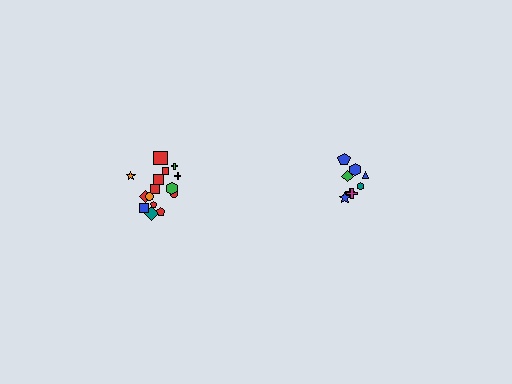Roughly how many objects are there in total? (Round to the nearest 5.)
Roughly 25 objects in total.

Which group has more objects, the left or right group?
The left group.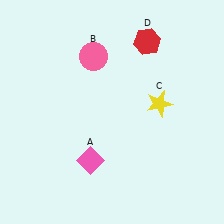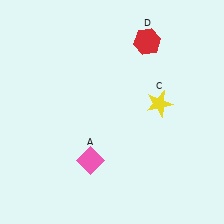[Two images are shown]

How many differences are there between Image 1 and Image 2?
There is 1 difference between the two images.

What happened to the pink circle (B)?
The pink circle (B) was removed in Image 2. It was in the top-left area of Image 1.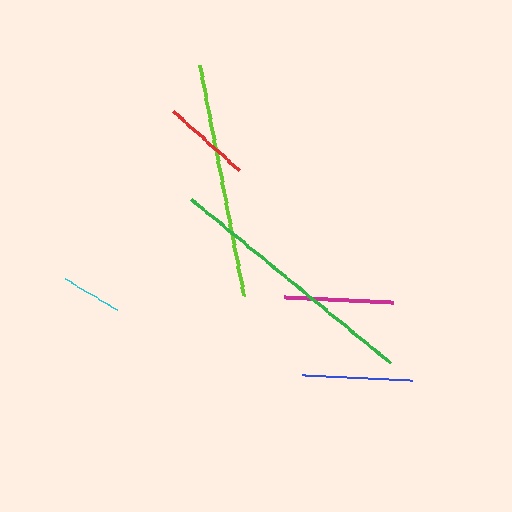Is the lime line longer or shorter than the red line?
The lime line is longer than the red line.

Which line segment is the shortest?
The cyan line is the shortest at approximately 61 pixels.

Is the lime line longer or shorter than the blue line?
The lime line is longer than the blue line.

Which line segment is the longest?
The green line is the longest at approximately 258 pixels.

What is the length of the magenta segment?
The magenta segment is approximately 109 pixels long.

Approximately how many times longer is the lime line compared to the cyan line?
The lime line is approximately 3.9 times the length of the cyan line.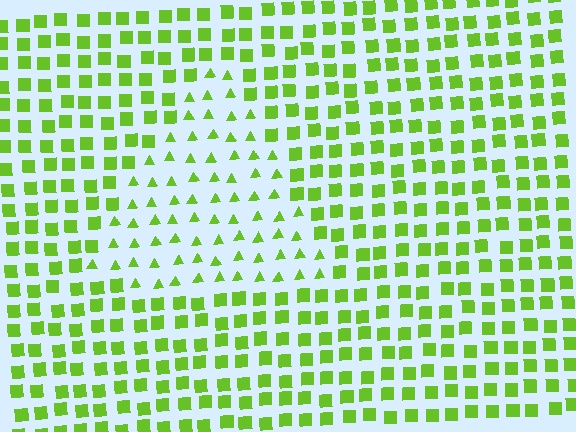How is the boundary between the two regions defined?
The boundary is defined by a change in element shape: triangles inside vs. squares outside. All elements share the same color and spacing.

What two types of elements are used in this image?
The image uses triangles inside the triangle region and squares outside it.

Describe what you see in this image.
The image is filled with small lime elements arranged in a uniform grid. A triangle-shaped region contains triangles, while the surrounding area contains squares. The boundary is defined purely by the change in element shape.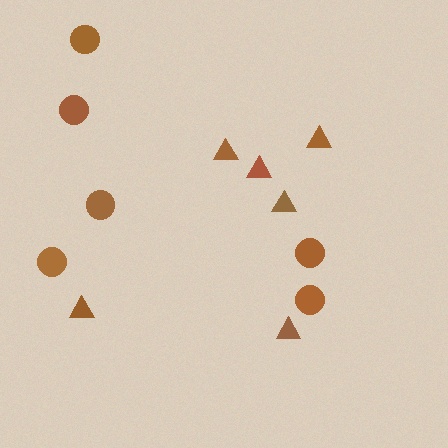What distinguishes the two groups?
There are 2 groups: one group of triangles (6) and one group of circles (6).